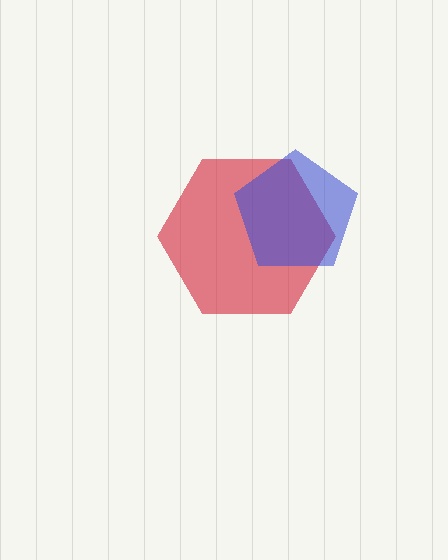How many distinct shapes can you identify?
There are 2 distinct shapes: a red hexagon, a blue pentagon.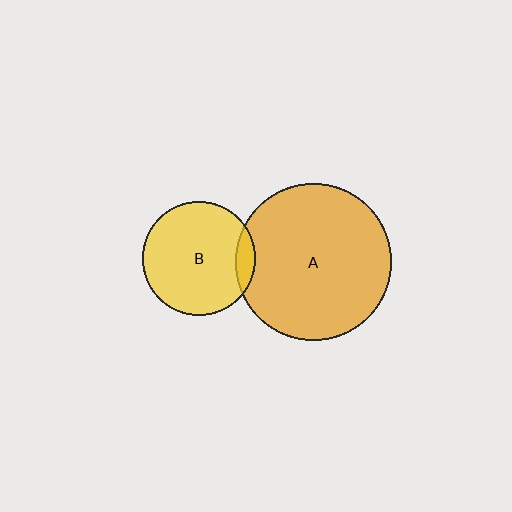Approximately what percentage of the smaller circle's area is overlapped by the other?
Approximately 10%.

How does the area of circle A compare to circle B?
Approximately 1.9 times.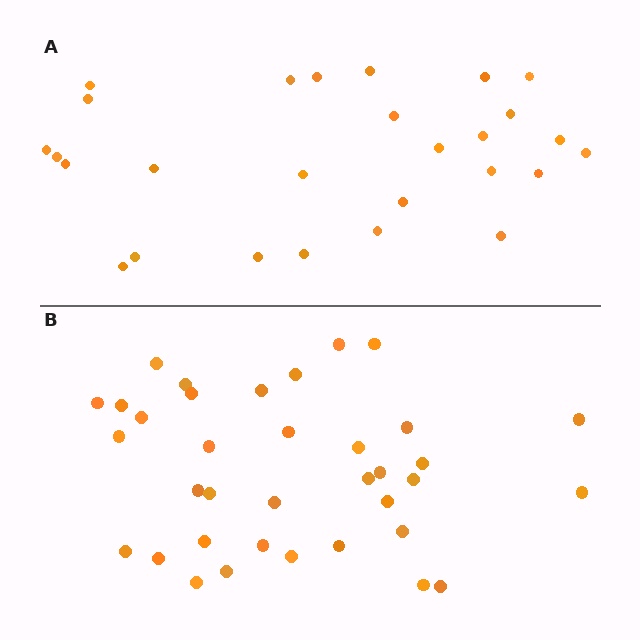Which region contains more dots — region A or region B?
Region B (the bottom region) has more dots.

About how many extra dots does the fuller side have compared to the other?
Region B has roughly 8 or so more dots than region A.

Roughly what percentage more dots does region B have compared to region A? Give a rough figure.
About 35% more.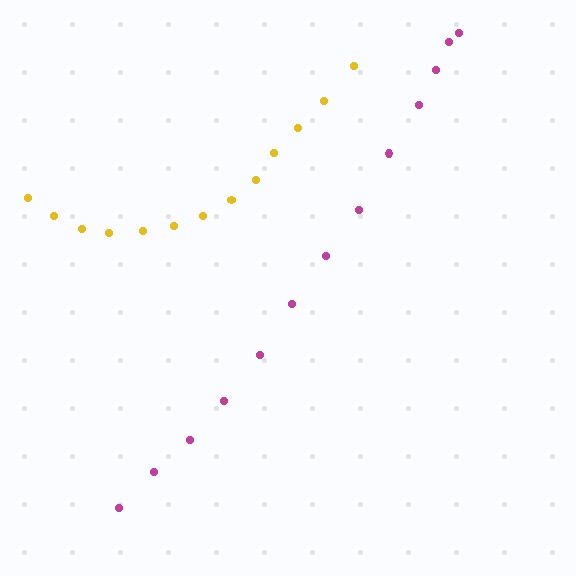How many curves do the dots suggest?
There are 2 distinct paths.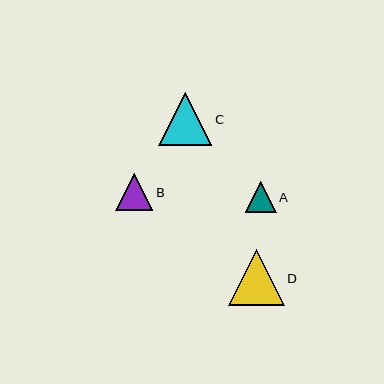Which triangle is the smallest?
Triangle A is the smallest with a size of approximately 31 pixels.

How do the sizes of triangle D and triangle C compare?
Triangle D and triangle C are approximately the same size.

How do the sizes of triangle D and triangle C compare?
Triangle D and triangle C are approximately the same size.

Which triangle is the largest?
Triangle D is the largest with a size of approximately 56 pixels.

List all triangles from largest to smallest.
From largest to smallest: D, C, B, A.